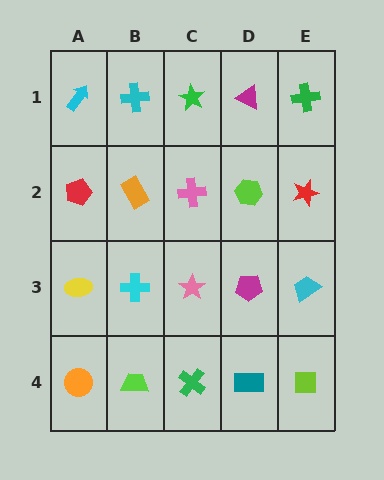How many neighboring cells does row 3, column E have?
3.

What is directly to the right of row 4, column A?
A lime trapezoid.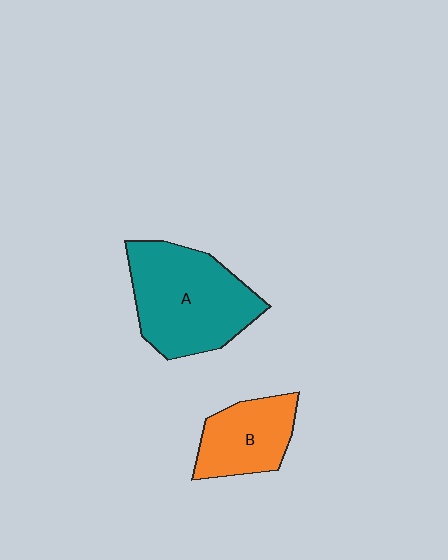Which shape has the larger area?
Shape A (teal).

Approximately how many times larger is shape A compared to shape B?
Approximately 1.7 times.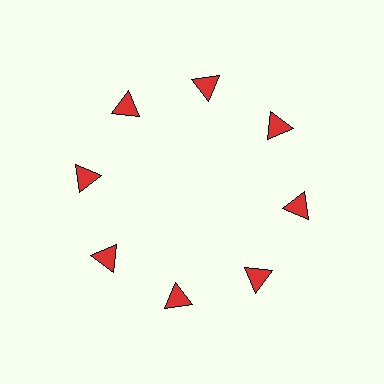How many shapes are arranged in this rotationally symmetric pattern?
There are 8 shapes, arranged in 8 groups of 1.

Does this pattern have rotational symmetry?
Yes, this pattern has 8-fold rotational symmetry. It looks the same after rotating 45 degrees around the center.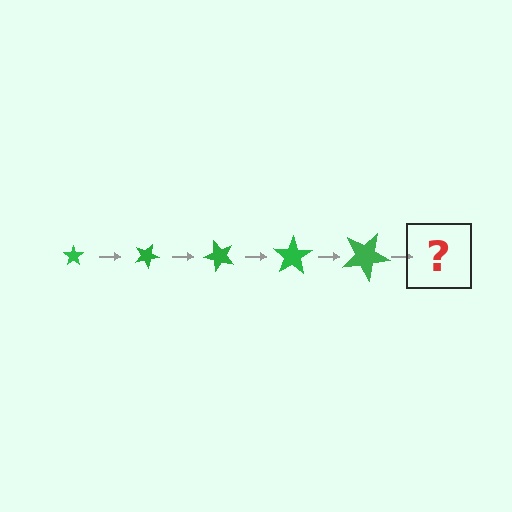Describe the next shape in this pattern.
It should be a star, larger than the previous one and rotated 125 degrees from the start.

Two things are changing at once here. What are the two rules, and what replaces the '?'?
The two rules are that the star grows larger each step and it rotates 25 degrees each step. The '?' should be a star, larger than the previous one and rotated 125 degrees from the start.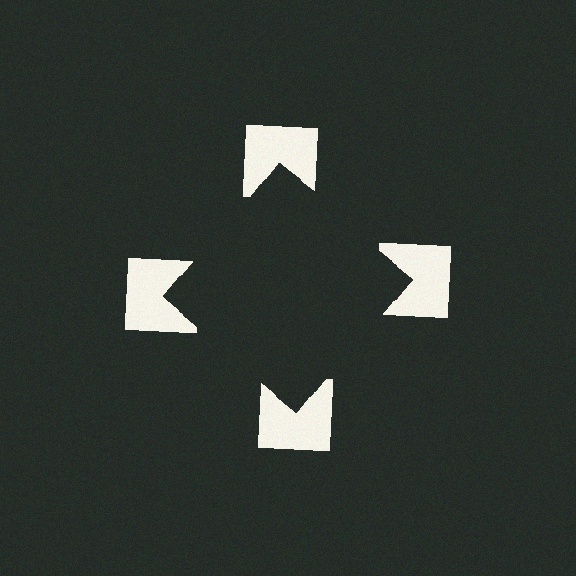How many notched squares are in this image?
There are 4 — one at each vertex of the illusory square.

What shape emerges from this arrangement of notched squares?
An illusory square — its edges are inferred from the aligned wedge cuts in the notched squares, not physically drawn.